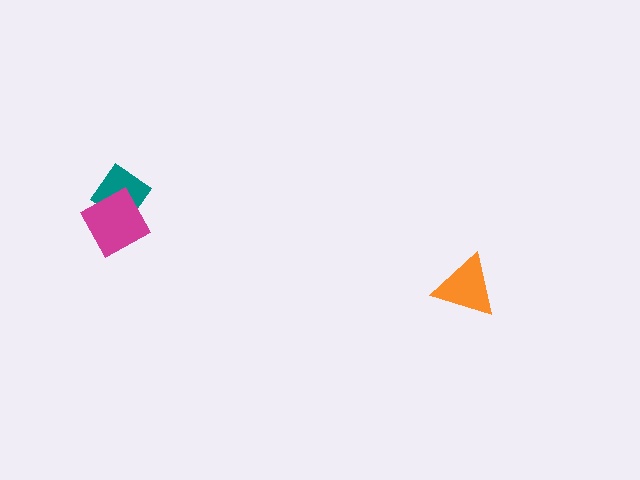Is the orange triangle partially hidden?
No, no other shape covers it.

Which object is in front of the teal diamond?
The magenta diamond is in front of the teal diamond.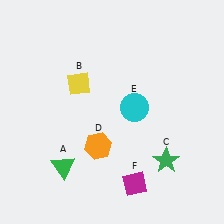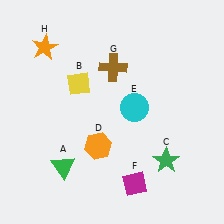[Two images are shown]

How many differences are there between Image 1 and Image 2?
There are 2 differences between the two images.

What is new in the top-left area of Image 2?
An orange star (H) was added in the top-left area of Image 2.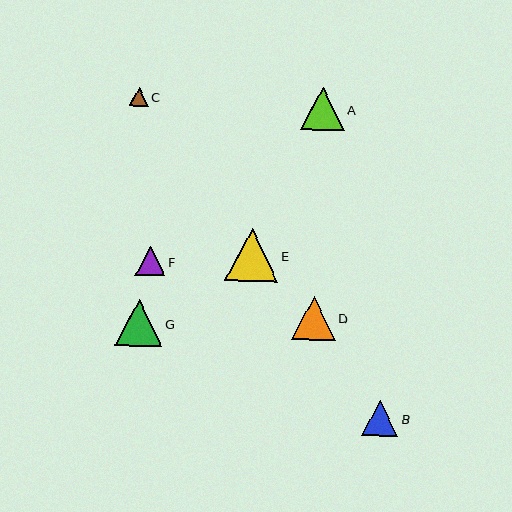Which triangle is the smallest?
Triangle C is the smallest with a size of approximately 19 pixels.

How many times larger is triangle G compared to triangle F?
Triangle G is approximately 1.6 times the size of triangle F.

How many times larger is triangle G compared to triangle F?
Triangle G is approximately 1.6 times the size of triangle F.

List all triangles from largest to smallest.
From largest to smallest: E, G, D, A, B, F, C.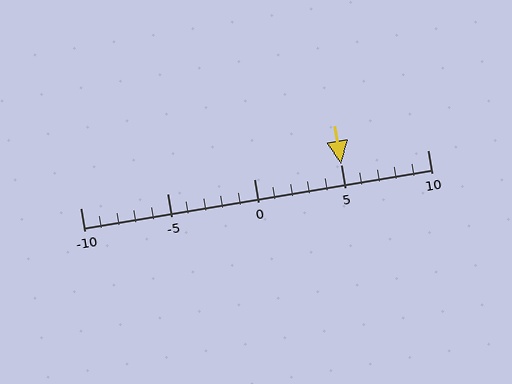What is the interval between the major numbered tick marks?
The major tick marks are spaced 5 units apart.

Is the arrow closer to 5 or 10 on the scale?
The arrow is closer to 5.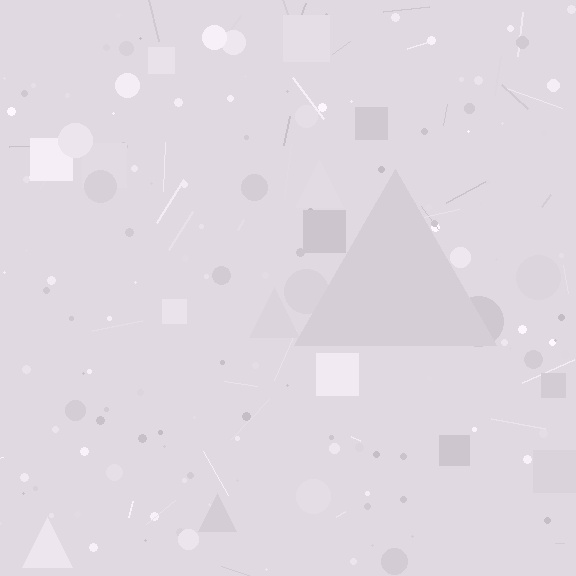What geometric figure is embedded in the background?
A triangle is embedded in the background.